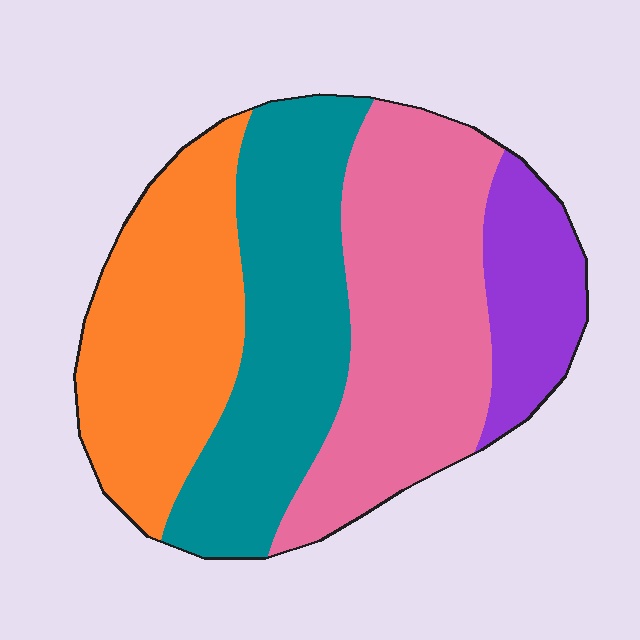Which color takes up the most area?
Pink, at roughly 35%.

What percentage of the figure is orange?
Orange covers roughly 25% of the figure.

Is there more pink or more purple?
Pink.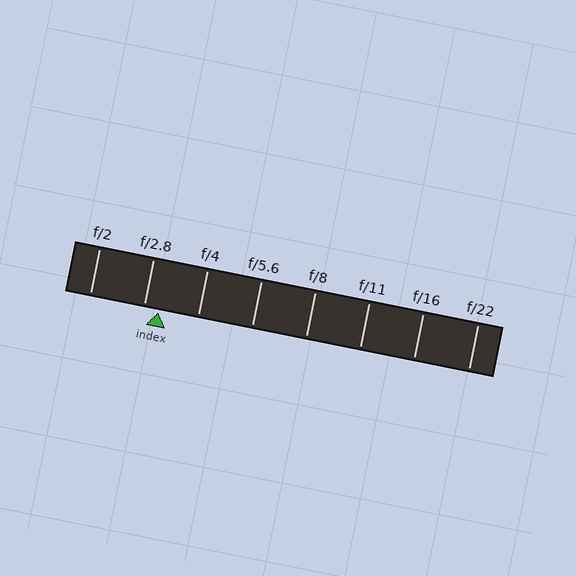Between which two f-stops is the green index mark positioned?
The index mark is between f/2.8 and f/4.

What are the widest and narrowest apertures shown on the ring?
The widest aperture shown is f/2 and the narrowest is f/22.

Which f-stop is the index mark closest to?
The index mark is closest to f/2.8.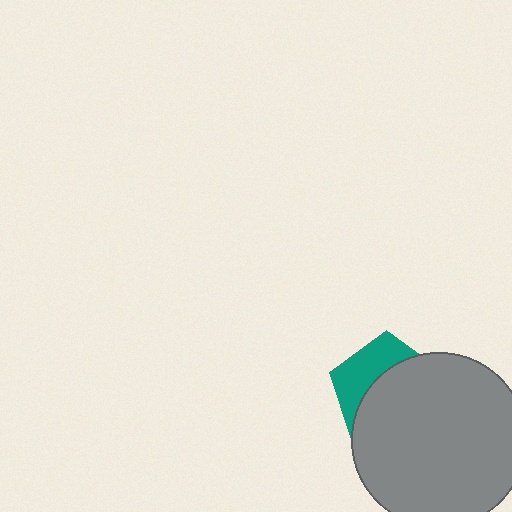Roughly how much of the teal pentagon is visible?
A small part of it is visible (roughly 37%).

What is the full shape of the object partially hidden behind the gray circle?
The partially hidden object is a teal pentagon.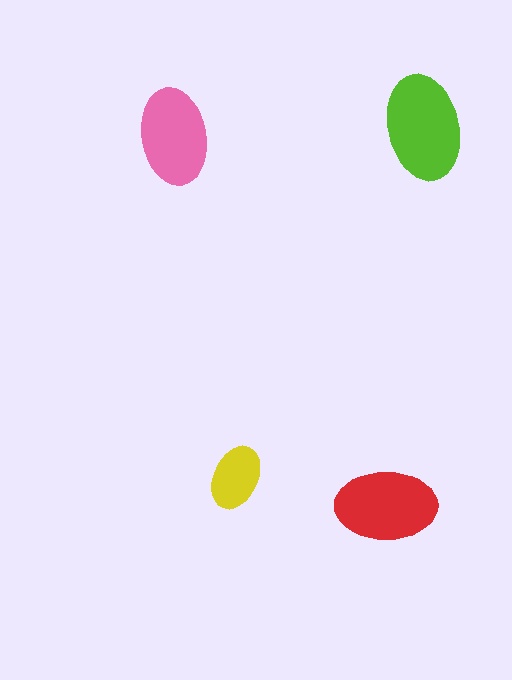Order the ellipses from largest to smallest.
the lime one, the red one, the pink one, the yellow one.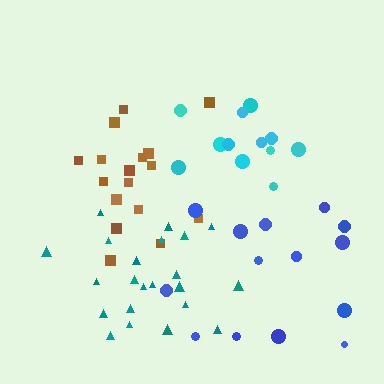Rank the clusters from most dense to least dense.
brown, teal, cyan, blue.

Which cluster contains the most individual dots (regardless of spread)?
Teal (22).